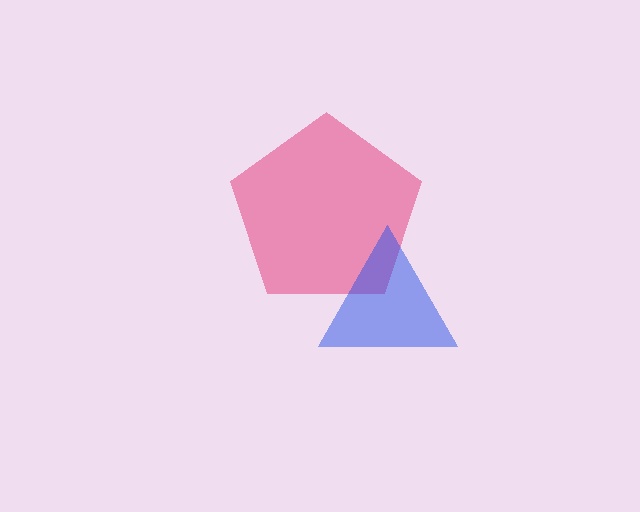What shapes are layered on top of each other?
The layered shapes are: a pink pentagon, a blue triangle.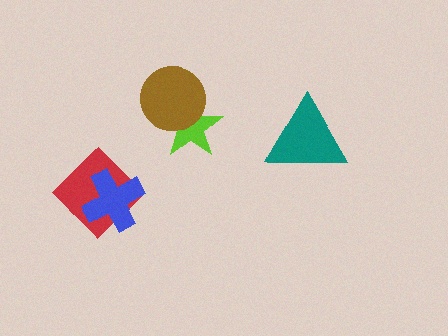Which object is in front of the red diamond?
The blue cross is in front of the red diamond.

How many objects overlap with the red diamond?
1 object overlaps with the red diamond.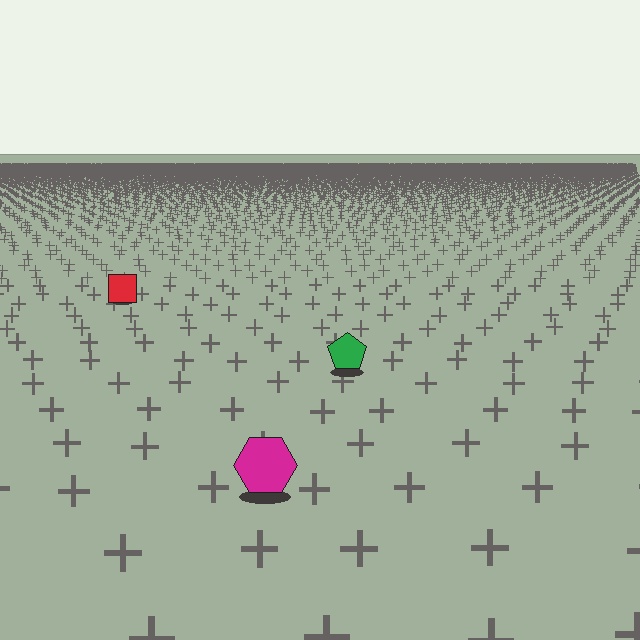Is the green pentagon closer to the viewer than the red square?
Yes. The green pentagon is closer — you can tell from the texture gradient: the ground texture is coarser near it.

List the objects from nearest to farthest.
From nearest to farthest: the magenta hexagon, the green pentagon, the red square.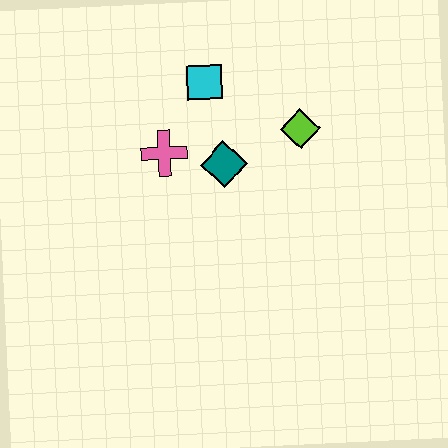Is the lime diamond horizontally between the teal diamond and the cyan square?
No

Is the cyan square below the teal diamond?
No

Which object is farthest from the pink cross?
The lime diamond is farthest from the pink cross.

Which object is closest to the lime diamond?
The teal diamond is closest to the lime diamond.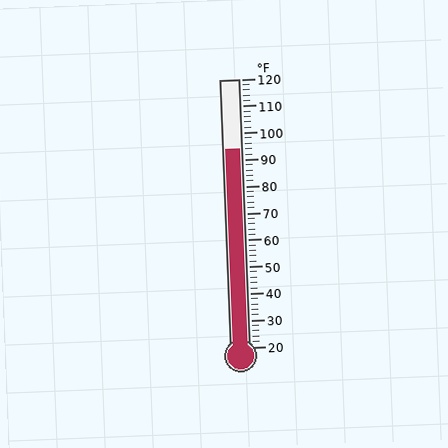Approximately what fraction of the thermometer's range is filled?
The thermometer is filled to approximately 75% of its range.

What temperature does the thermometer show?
The thermometer shows approximately 94°F.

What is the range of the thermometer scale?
The thermometer scale ranges from 20°F to 120°F.